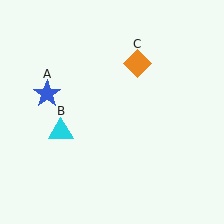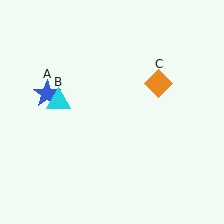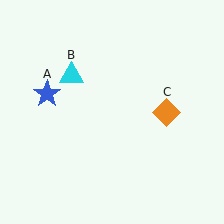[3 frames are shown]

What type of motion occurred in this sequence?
The cyan triangle (object B), orange diamond (object C) rotated clockwise around the center of the scene.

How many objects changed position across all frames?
2 objects changed position: cyan triangle (object B), orange diamond (object C).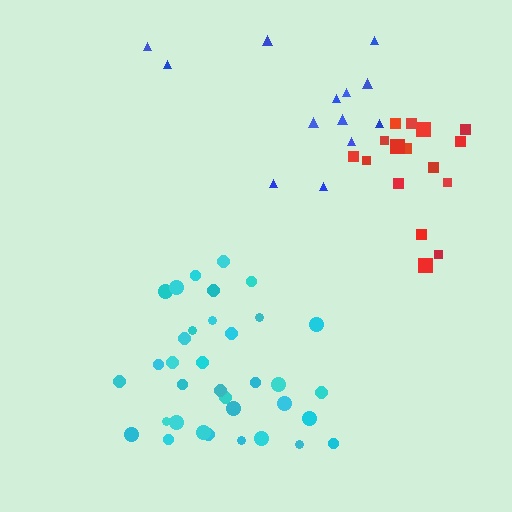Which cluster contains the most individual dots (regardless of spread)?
Cyan (35).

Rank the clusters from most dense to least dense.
red, cyan, blue.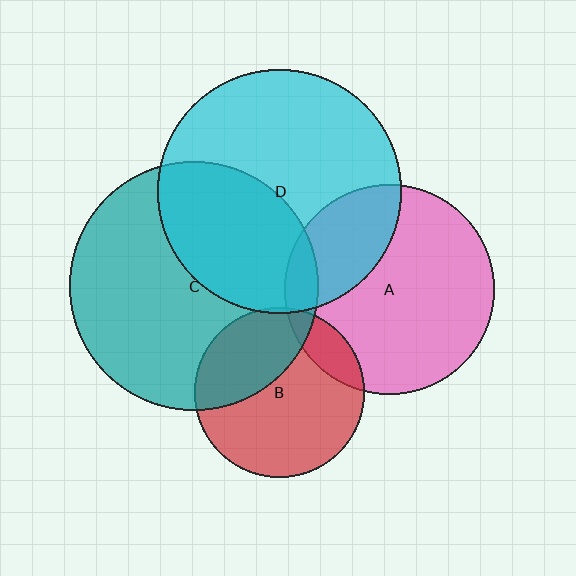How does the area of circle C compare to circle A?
Approximately 1.4 times.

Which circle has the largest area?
Circle C (teal).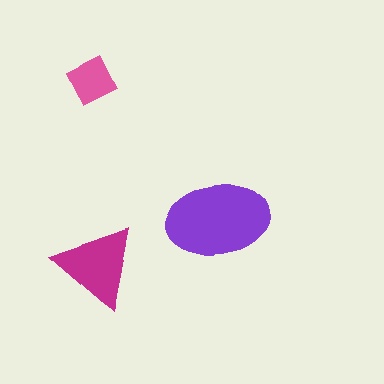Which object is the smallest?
The pink square.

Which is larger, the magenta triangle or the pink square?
The magenta triangle.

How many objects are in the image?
There are 3 objects in the image.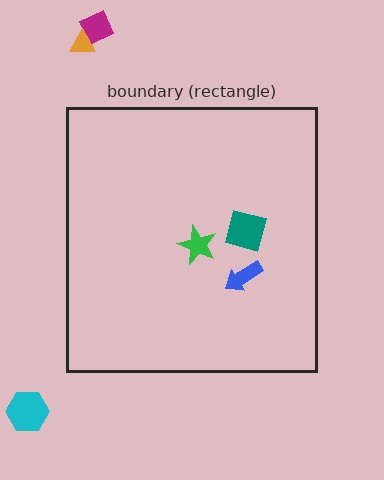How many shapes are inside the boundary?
3 inside, 3 outside.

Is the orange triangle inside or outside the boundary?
Outside.